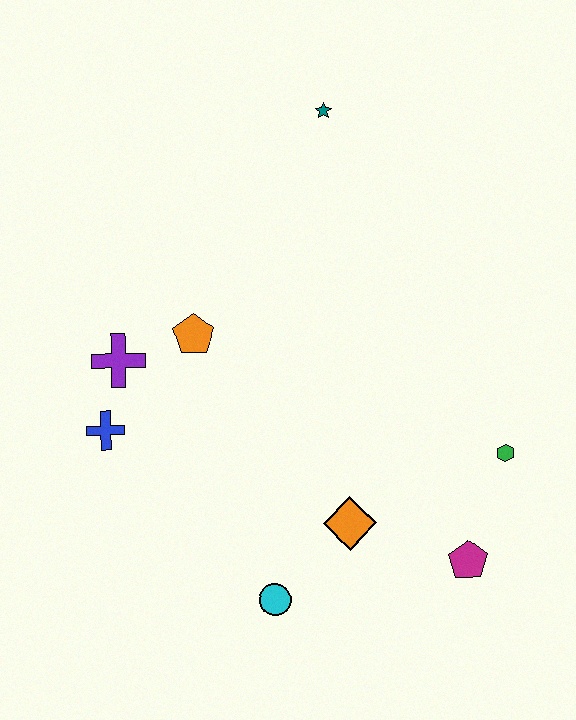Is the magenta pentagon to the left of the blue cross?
No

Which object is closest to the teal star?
The orange pentagon is closest to the teal star.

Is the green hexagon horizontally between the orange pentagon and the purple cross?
No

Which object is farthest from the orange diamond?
The teal star is farthest from the orange diamond.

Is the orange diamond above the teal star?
No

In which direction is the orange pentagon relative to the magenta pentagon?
The orange pentagon is to the left of the magenta pentagon.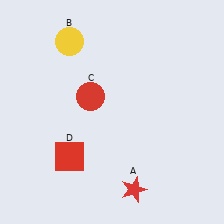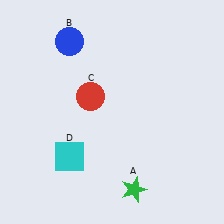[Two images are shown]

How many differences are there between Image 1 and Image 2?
There are 3 differences between the two images.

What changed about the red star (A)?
In Image 1, A is red. In Image 2, it changed to green.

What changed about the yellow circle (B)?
In Image 1, B is yellow. In Image 2, it changed to blue.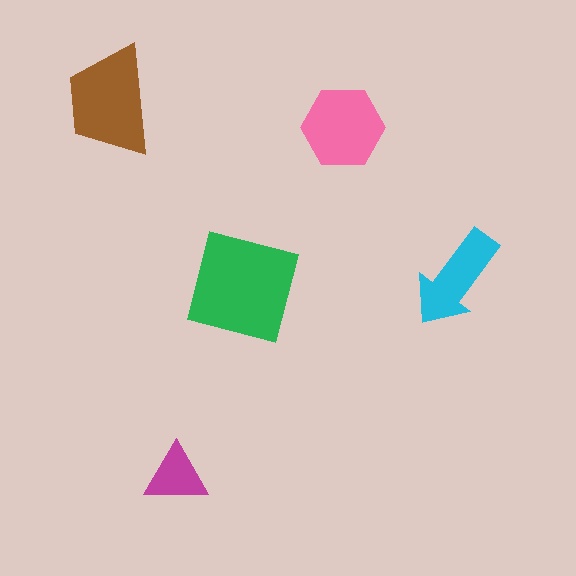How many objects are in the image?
There are 5 objects in the image.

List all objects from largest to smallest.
The green square, the brown trapezoid, the pink hexagon, the cyan arrow, the magenta triangle.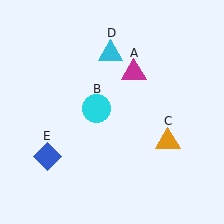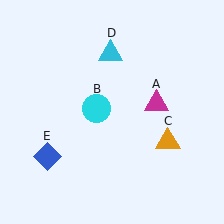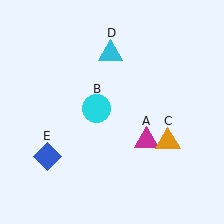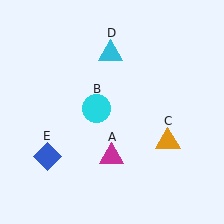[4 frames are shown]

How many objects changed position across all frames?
1 object changed position: magenta triangle (object A).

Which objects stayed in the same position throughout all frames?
Cyan circle (object B) and orange triangle (object C) and cyan triangle (object D) and blue diamond (object E) remained stationary.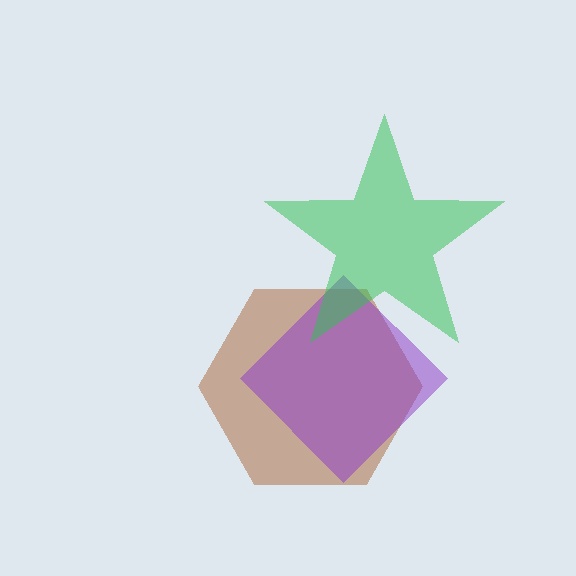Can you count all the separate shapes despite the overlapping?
Yes, there are 3 separate shapes.